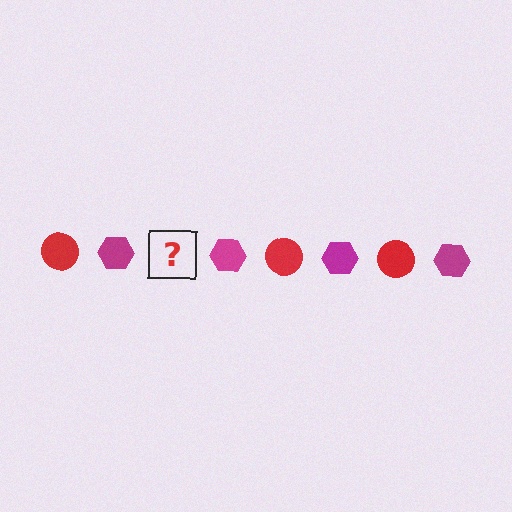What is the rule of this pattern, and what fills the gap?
The rule is that the pattern alternates between red circle and magenta hexagon. The gap should be filled with a red circle.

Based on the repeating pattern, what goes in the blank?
The blank should be a red circle.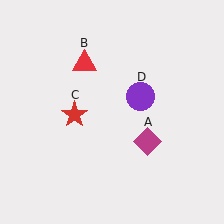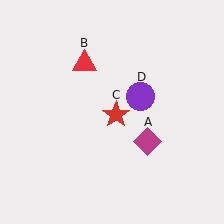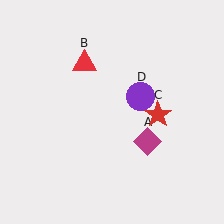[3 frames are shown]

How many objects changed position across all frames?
1 object changed position: red star (object C).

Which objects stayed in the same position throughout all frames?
Magenta diamond (object A) and red triangle (object B) and purple circle (object D) remained stationary.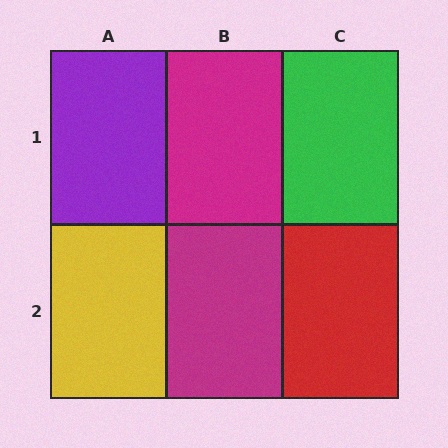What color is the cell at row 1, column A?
Purple.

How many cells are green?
1 cell is green.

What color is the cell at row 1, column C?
Green.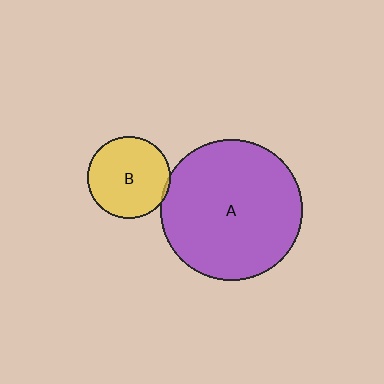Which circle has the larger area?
Circle A (purple).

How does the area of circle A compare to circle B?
Approximately 3.0 times.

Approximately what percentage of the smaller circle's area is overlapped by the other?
Approximately 5%.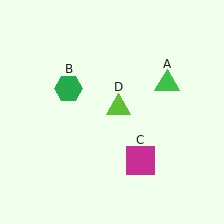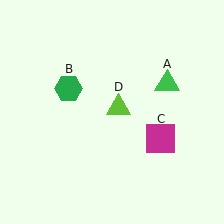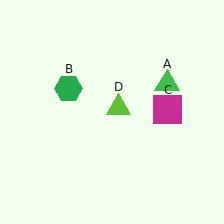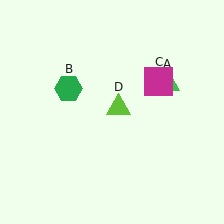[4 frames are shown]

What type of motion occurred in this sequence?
The magenta square (object C) rotated counterclockwise around the center of the scene.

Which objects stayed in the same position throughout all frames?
Green triangle (object A) and green hexagon (object B) and lime triangle (object D) remained stationary.